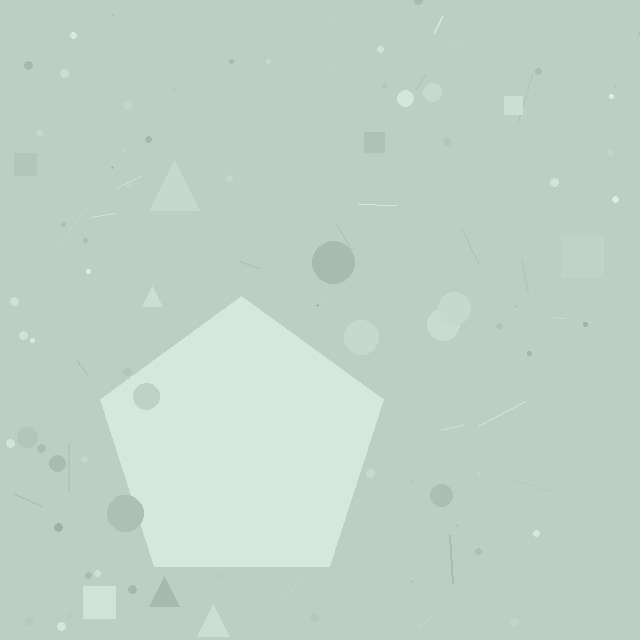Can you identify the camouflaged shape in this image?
The camouflaged shape is a pentagon.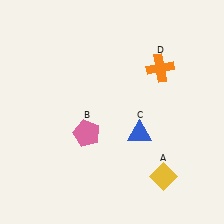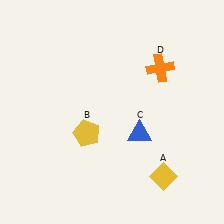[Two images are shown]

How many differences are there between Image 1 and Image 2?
There is 1 difference between the two images.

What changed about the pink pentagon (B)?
In Image 1, B is pink. In Image 2, it changed to yellow.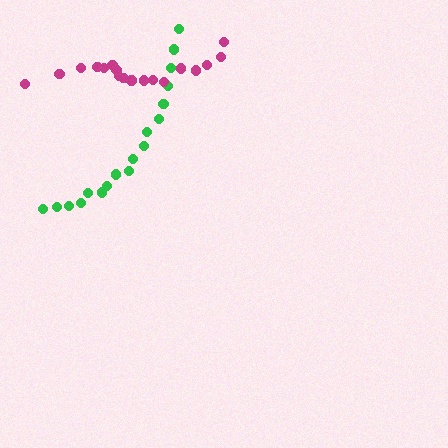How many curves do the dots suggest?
There are 2 distinct paths.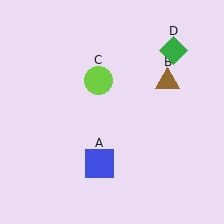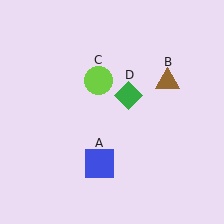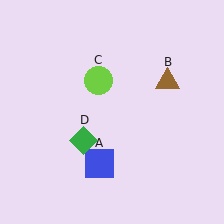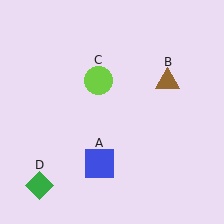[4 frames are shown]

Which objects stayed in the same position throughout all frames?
Blue square (object A) and brown triangle (object B) and lime circle (object C) remained stationary.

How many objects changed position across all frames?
1 object changed position: green diamond (object D).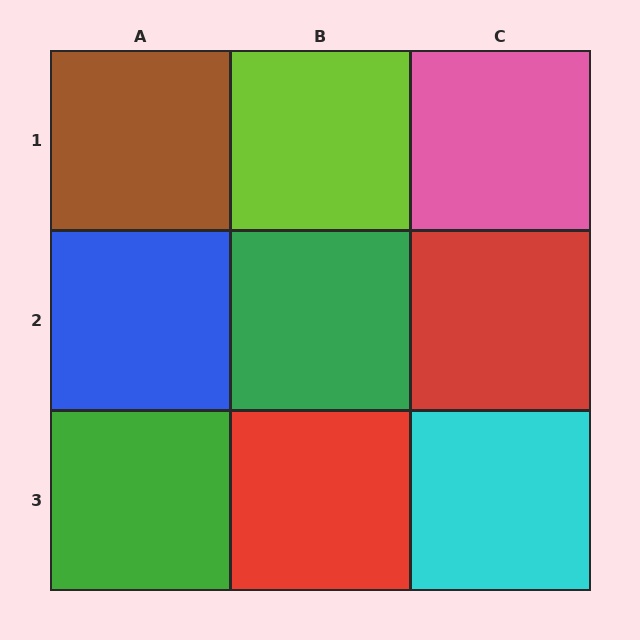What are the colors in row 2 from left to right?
Blue, green, red.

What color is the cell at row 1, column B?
Lime.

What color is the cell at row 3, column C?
Cyan.